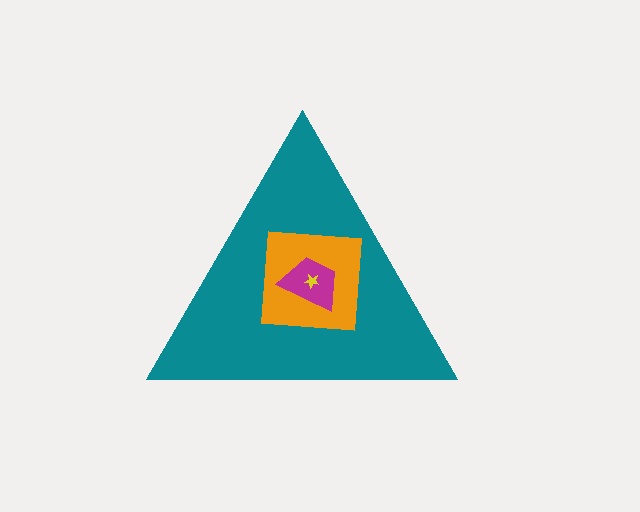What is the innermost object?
The yellow star.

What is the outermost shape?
The teal triangle.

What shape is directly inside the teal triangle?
The orange square.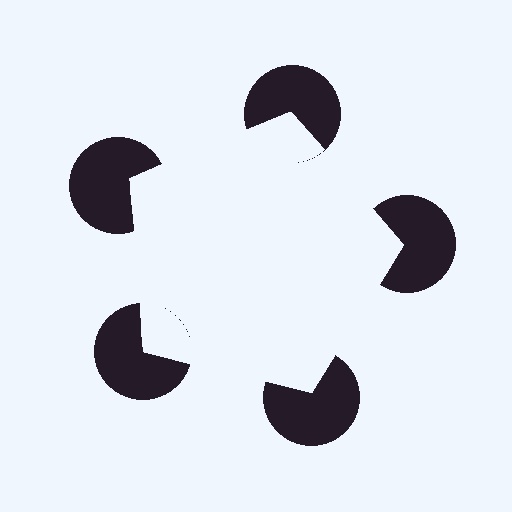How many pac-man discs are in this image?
There are 5 — one at each vertex of the illusory pentagon.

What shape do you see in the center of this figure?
An illusory pentagon — its edges are inferred from the aligned wedge cuts in the pac-man discs, not physically drawn.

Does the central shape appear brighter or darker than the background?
It typically appears slightly brighter than the background, even though no actual brightness change is drawn.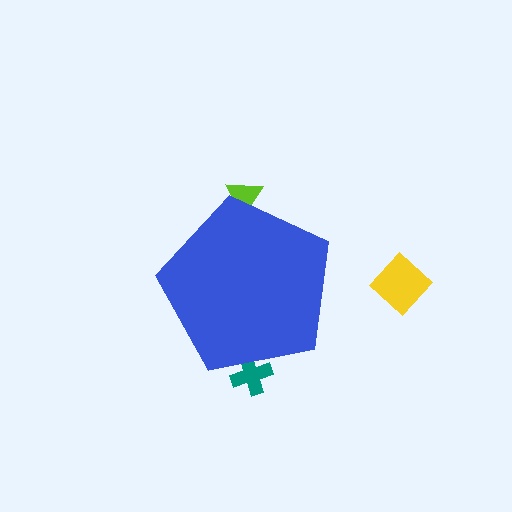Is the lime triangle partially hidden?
Yes, the lime triangle is partially hidden behind the blue pentagon.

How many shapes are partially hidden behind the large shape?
2 shapes are partially hidden.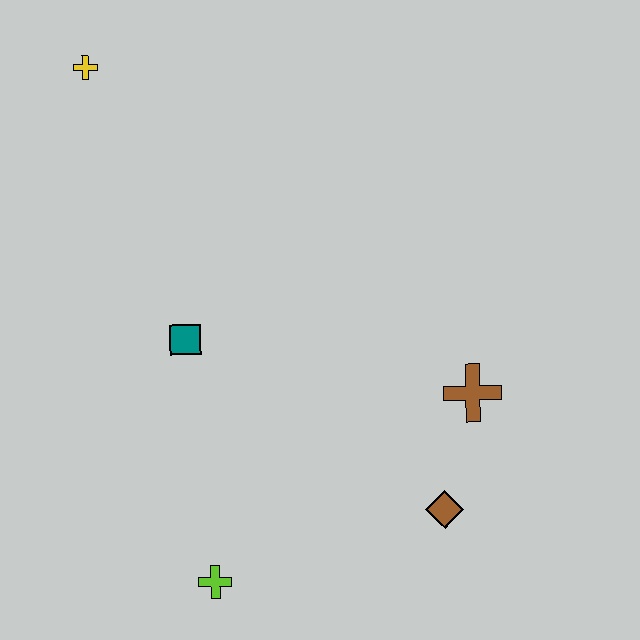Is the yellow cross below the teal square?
No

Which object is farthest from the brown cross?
The yellow cross is farthest from the brown cross.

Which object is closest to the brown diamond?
The brown cross is closest to the brown diamond.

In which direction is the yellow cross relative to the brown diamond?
The yellow cross is above the brown diamond.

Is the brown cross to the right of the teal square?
Yes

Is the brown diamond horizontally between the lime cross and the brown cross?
Yes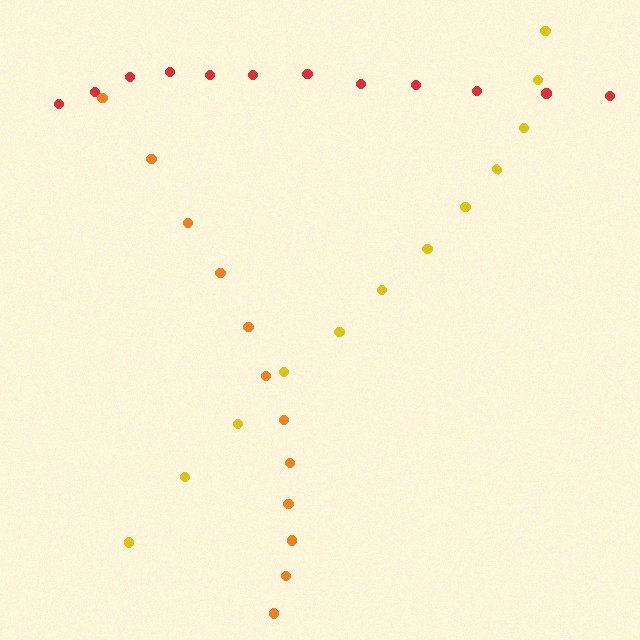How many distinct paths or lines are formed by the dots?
There are 3 distinct paths.